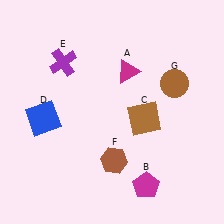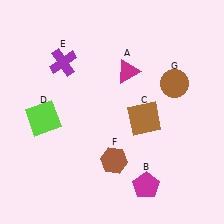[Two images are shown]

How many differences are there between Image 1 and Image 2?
There is 1 difference between the two images.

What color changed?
The square (D) changed from blue in Image 1 to lime in Image 2.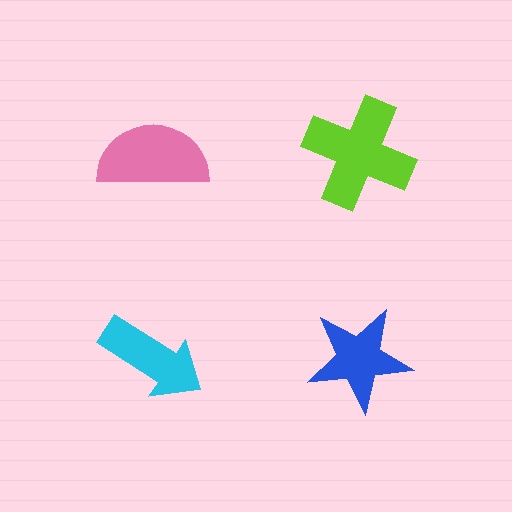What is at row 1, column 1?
A pink semicircle.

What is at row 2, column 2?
A blue star.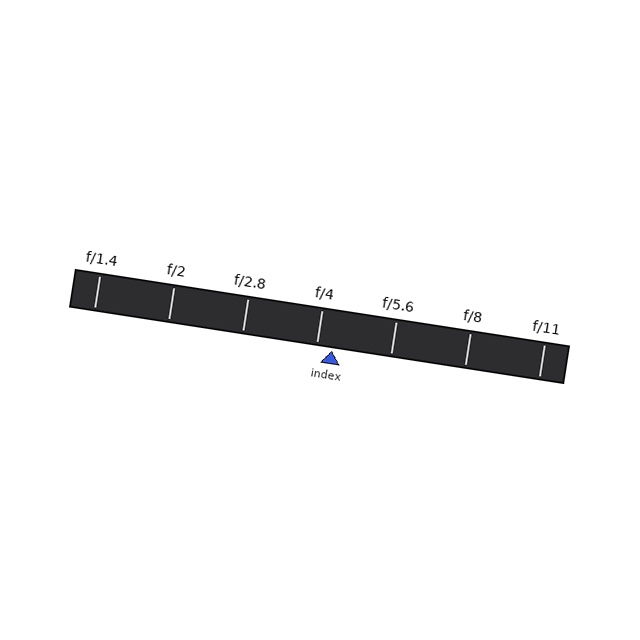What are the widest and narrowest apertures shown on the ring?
The widest aperture shown is f/1.4 and the narrowest is f/11.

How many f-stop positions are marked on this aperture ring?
There are 7 f-stop positions marked.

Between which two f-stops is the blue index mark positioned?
The index mark is between f/4 and f/5.6.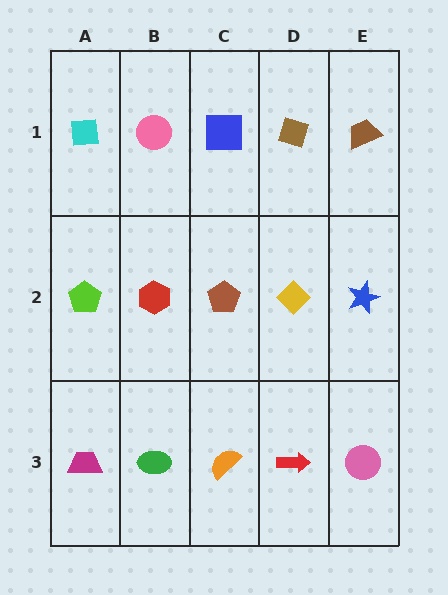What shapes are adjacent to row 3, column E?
A blue star (row 2, column E), a red arrow (row 3, column D).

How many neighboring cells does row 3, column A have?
2.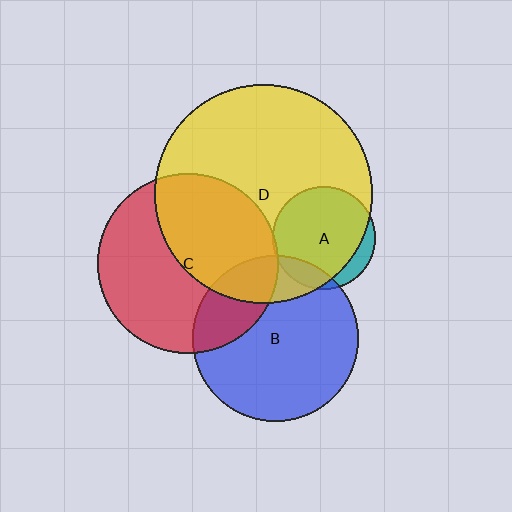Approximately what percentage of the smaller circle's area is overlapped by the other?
Approximately 85%.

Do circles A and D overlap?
Yes.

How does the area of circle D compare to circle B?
Approximately 1.7 times.